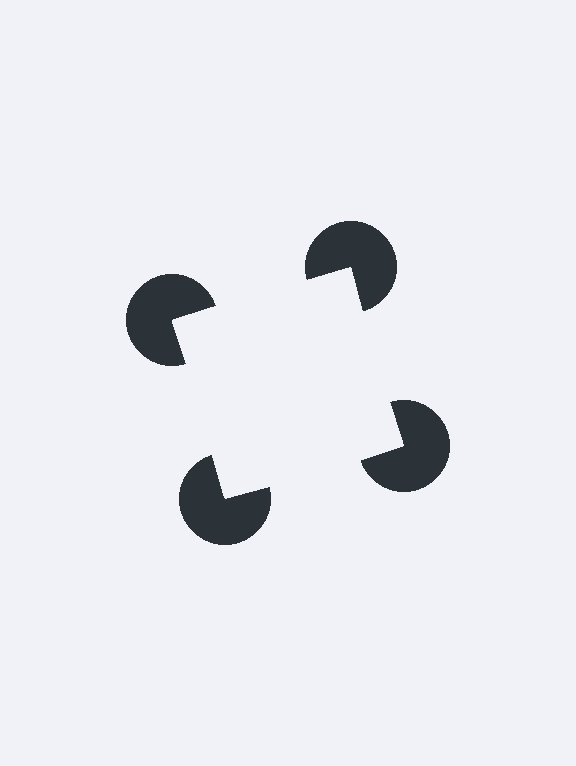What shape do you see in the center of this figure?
An illusory square — its edges are inferred from the aligned wedge cuts in the pac-man discs, not physically drawn.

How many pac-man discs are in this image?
There are 4 — one at each vertex of the illusory square.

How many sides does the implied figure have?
4 sides.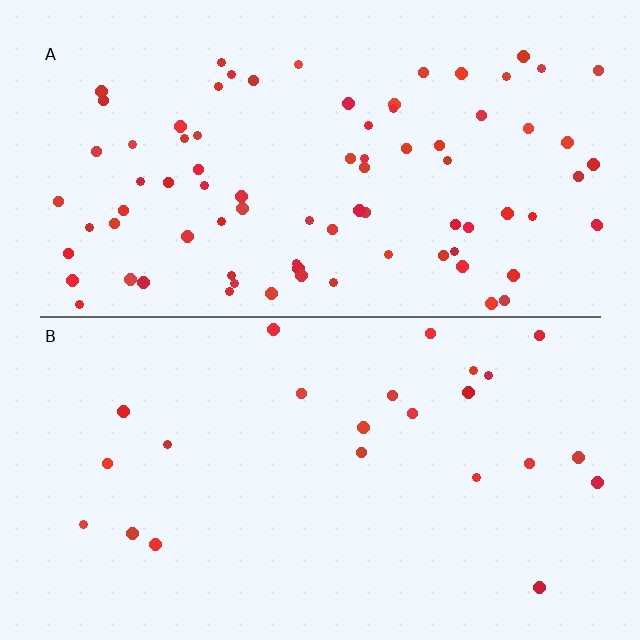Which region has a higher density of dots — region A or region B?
A (the top).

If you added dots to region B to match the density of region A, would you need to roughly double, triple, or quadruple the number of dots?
Approximately triple.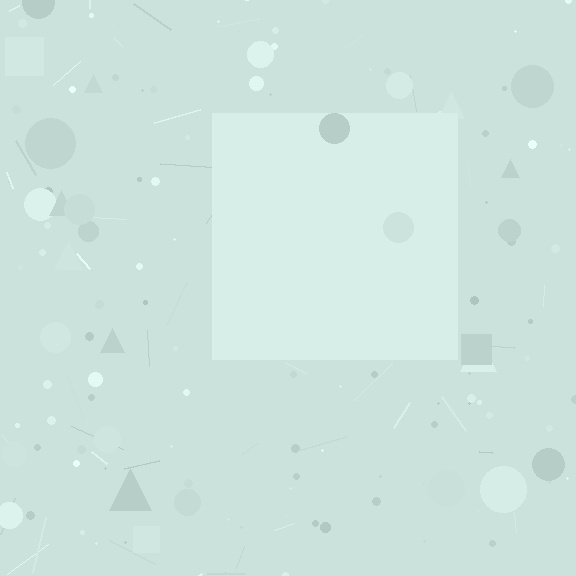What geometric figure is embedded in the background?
A square is embedded in the background.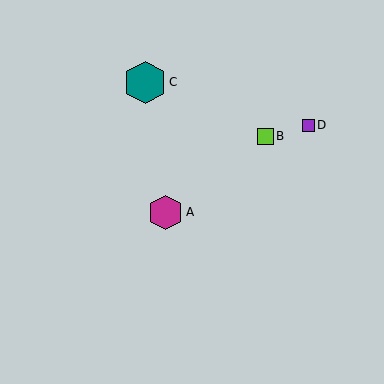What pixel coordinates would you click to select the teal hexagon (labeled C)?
Click at (145, 82) to select the teal hexagon C.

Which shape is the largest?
The teal hexagon (labeled C) is the largest.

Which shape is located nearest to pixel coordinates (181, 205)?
The magenta hexagon (labeled A) at (166, 213) is nearest to that location.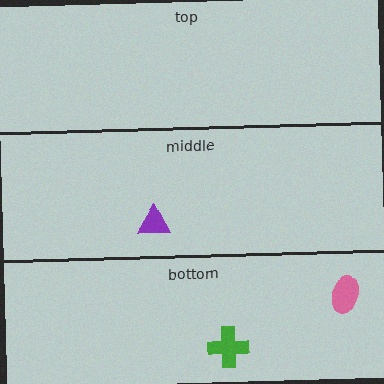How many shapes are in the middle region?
1.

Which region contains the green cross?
The bottom region.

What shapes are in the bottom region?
The green cross, the pink ellipse.